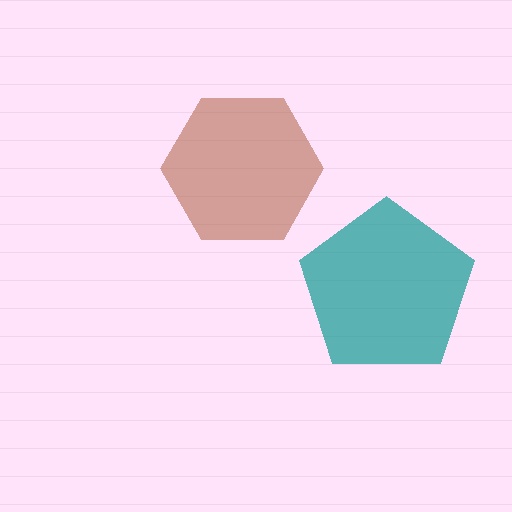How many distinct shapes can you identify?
There are 2 distinct shapes: a brown hexagon, a teal pentagon.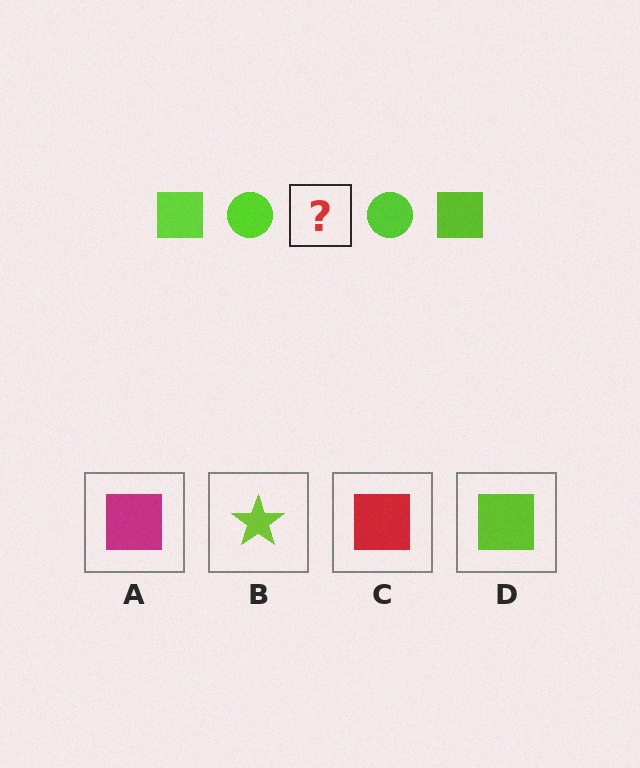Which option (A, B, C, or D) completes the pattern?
D.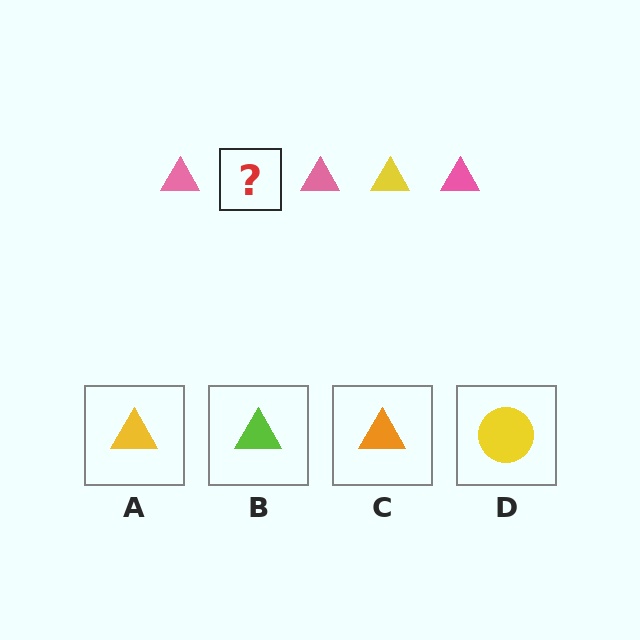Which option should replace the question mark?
Option A.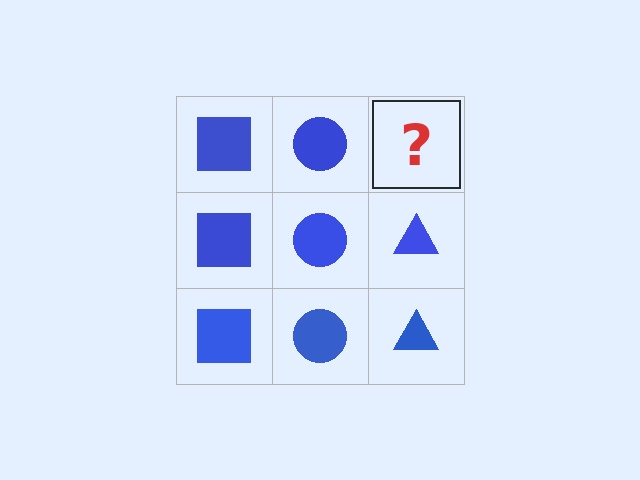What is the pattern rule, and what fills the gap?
The rule is that each column has a consistent shape. The gap should be filled with a blue triangle.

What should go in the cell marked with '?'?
The missing cell should contain a blue triangle.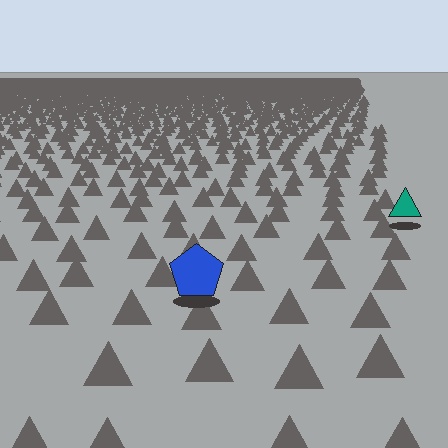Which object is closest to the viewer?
The blue pentagon is closest. The texture marks near it are larger and more spread out.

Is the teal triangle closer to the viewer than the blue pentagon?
No. The blue pentagon is closer — you can tell from the texture gradient: the ground texture is coarser near it.